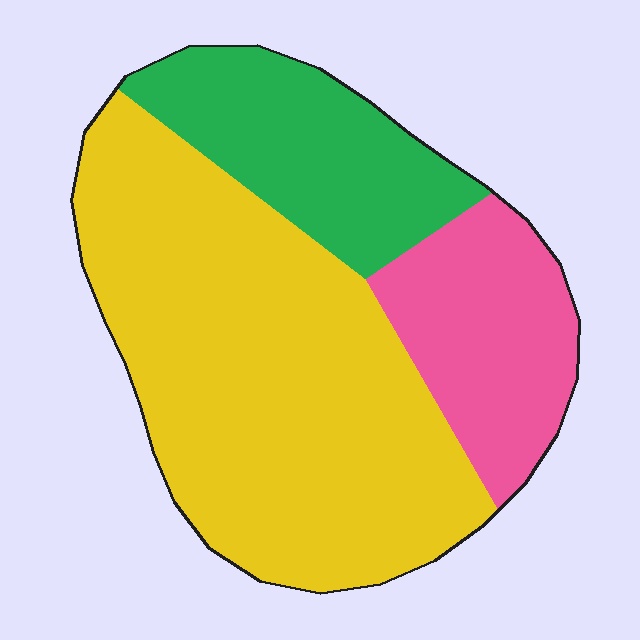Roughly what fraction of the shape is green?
Green covers roughly 20% of the shape.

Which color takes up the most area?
Yellow, at roughly 60%.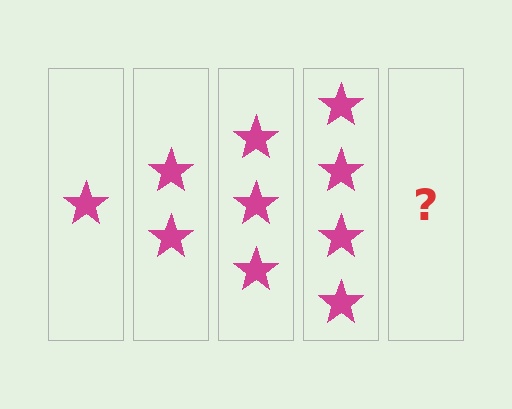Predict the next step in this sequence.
The next step is 5 stars.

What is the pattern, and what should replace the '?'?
The pattern is that each step adds one more star. The '?' should be 5 stars.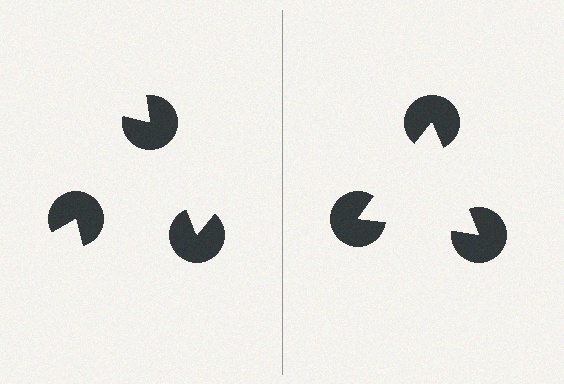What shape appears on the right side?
An illusory triangle.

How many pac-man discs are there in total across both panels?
6 — 3 on each side.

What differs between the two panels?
The pac-man discs are positioned identically on both sides; only the wedge orientations differ. On the right they align to a triangle; on the left they are misaligned.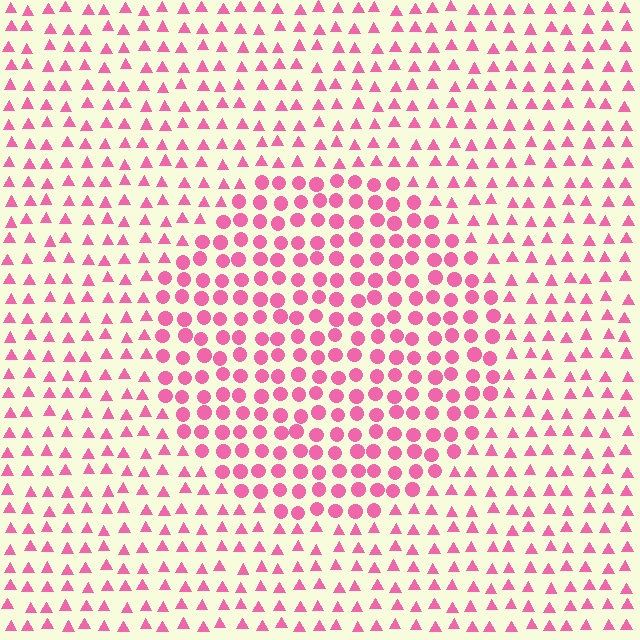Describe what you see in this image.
The image is filled with small pink elements arranged in a uniform grid. A circle-shaped region contains circles, while the surrounding area contains triangles. The boundary is defined purely by the change in element shape.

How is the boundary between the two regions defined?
The boundary is defined by a change in element shape: circles inside vs. triangles outside. All elements share the same color and spacing.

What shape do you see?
I see a circle.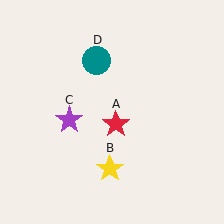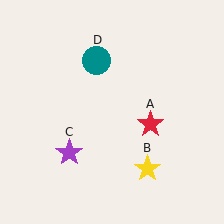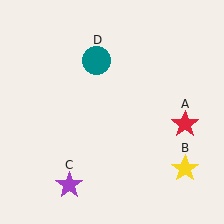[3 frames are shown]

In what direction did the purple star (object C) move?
The purple star (object C) moved down.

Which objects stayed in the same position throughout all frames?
Teal circle (object D) remained stationary.